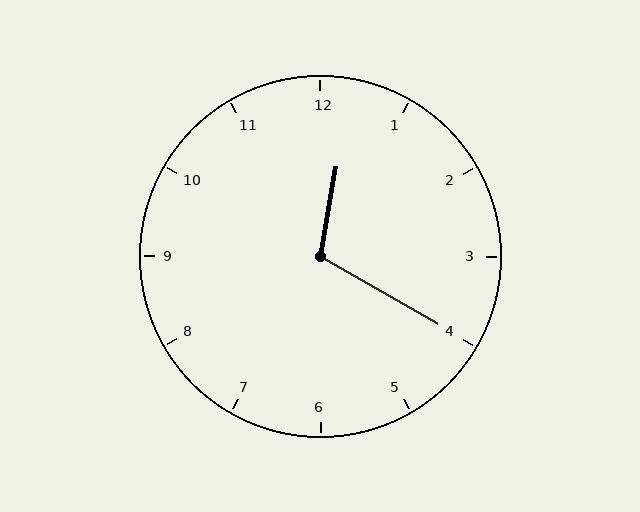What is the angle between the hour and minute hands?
Approximately 110 degrees.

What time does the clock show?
12:20.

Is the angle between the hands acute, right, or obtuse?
It is obtuse.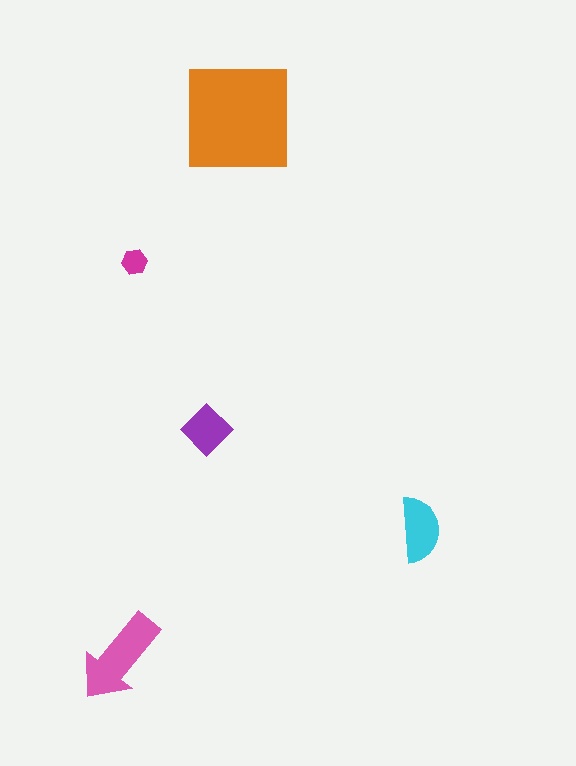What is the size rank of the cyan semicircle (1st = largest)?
3rd.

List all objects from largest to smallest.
The orange square, the pink arrow, the cyan semicircle, the purple diamond, the magenta hexagon.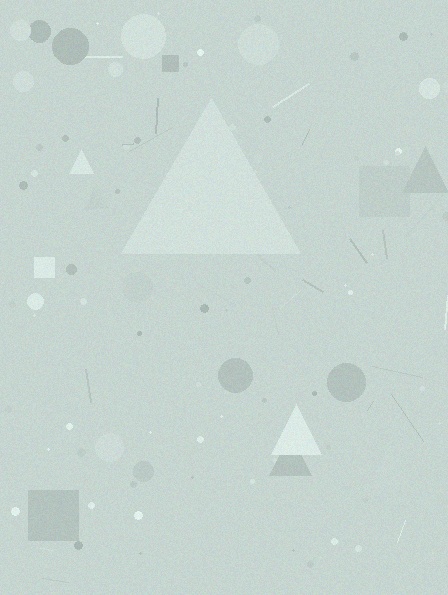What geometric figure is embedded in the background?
A triangle is embedded in the background.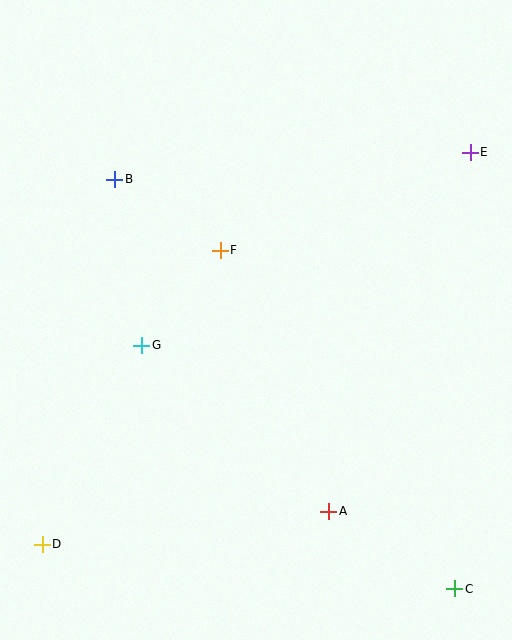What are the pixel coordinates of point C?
Point C is at (455, 589).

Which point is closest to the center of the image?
Point F at (220, 250) is closest to the center.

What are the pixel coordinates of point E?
Point E is at (470, 152).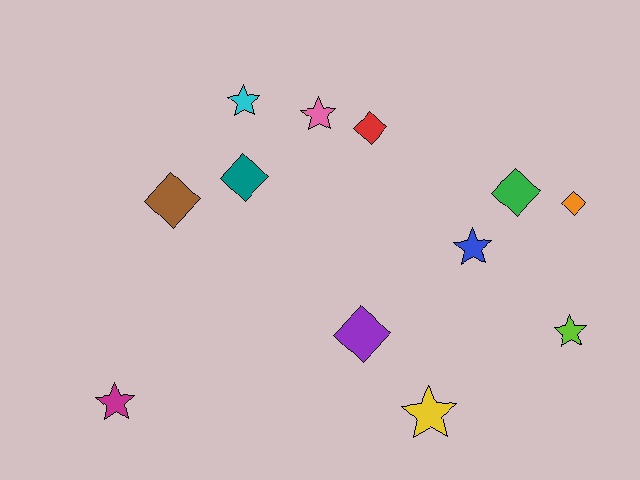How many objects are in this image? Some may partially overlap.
There are 12 objects.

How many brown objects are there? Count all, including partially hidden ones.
There is 1 brown object.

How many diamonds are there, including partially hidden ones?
There are 6 diamonds.